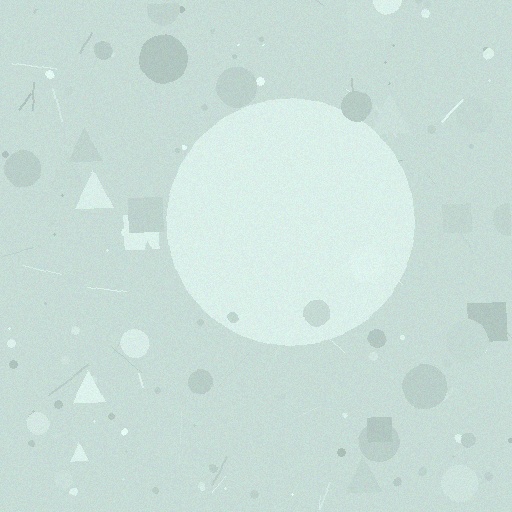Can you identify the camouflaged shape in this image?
The camouflaged shape is a circle.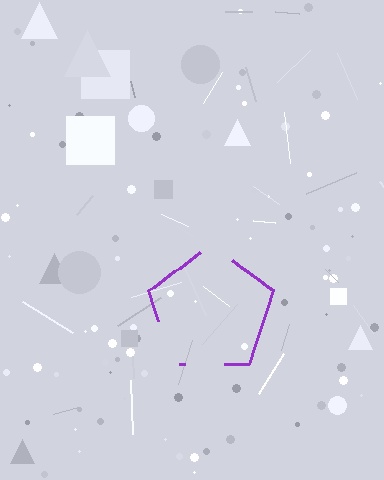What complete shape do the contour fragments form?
The contour fragments form a pentagon.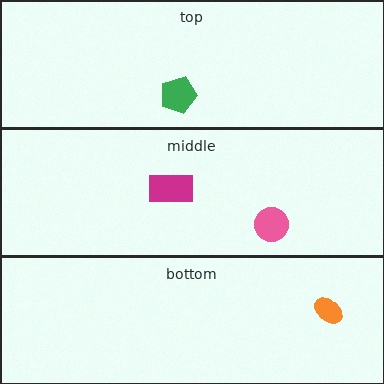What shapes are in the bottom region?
The orange ellipse.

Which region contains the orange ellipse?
The bottom region.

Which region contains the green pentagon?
The top region.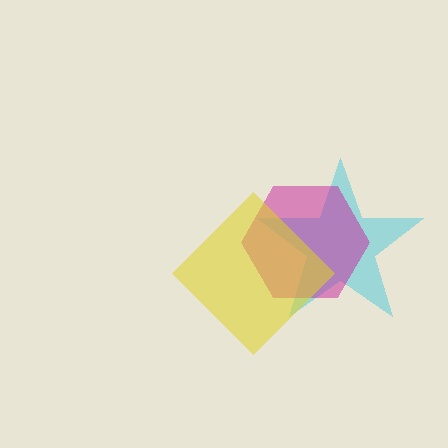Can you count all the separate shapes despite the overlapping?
Yes, there are 3 separate shapes.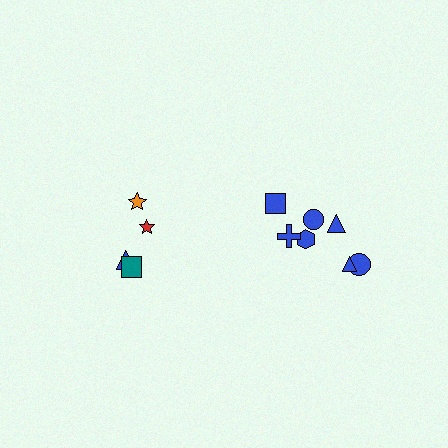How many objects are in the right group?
There are 7 objects.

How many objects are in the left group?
There are 4 objects.